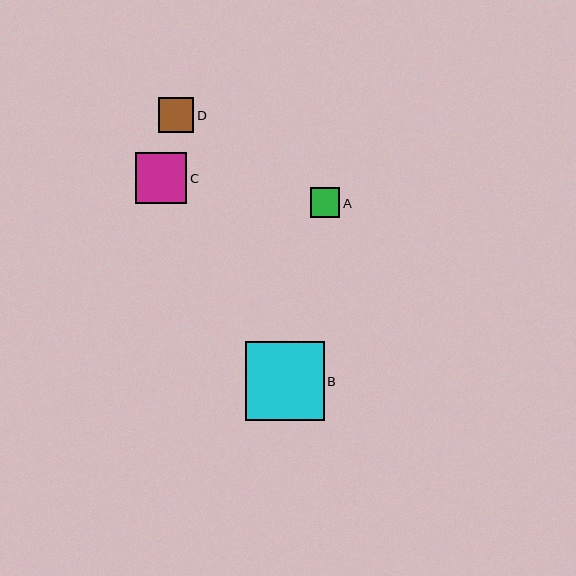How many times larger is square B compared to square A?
Square B is approximately 2.7 times the size of square A.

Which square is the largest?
Square B is the largest with a size of approximately 79 pixels.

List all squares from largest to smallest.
From largest to smallest: B, C, D, A.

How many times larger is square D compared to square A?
Square D is approximately 1.2 times the size of square A.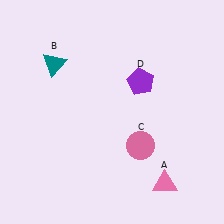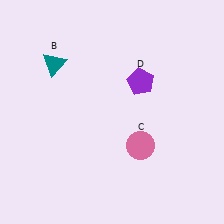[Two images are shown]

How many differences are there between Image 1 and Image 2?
There is 1 difference between the two images.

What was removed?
The pink triangle (A) was removed in Image 2.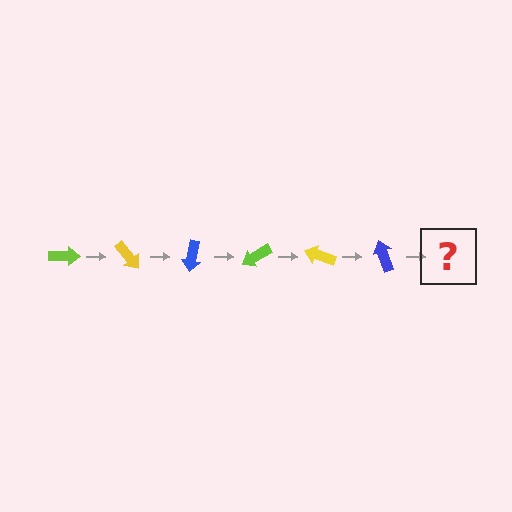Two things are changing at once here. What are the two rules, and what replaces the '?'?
The two rules are that it rotates 50 degrees each step and the color cycles through lime, yellow, and blue. The '?' should be a lime arrow, rotated 300 degrees from the start.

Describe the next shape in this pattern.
It should be a lime arrow, rotated 300 degrees from the start.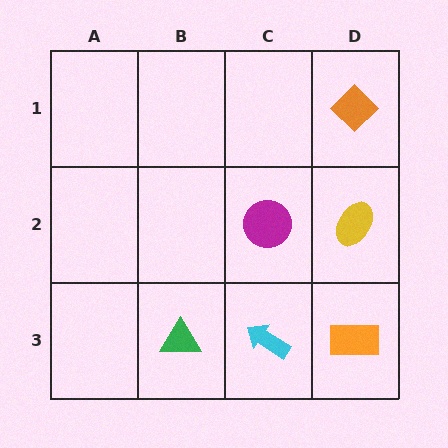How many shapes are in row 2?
2 shapes.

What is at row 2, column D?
A yellow ellipse.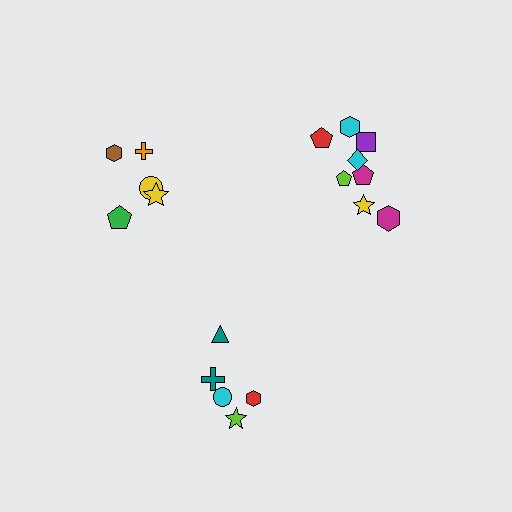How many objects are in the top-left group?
There are 5 objects.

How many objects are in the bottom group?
There are 5 objects.